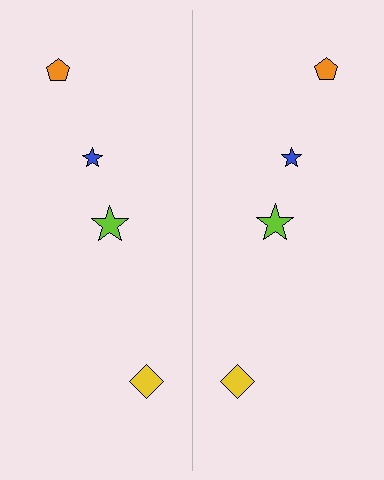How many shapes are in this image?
There are 8 shapes in this image.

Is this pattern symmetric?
Yes, this pattern has bilateral (reflection) symmetry.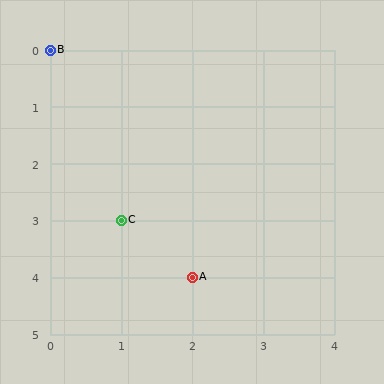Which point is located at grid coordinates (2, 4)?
Point A is at (2, 4).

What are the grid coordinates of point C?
Point C is at grid coordinates (1, 3).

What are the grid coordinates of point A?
Point A is at grid coordinates (2, 4).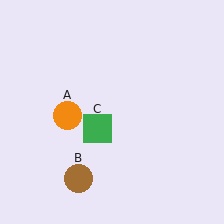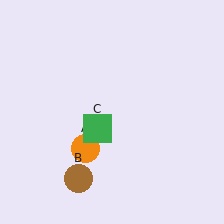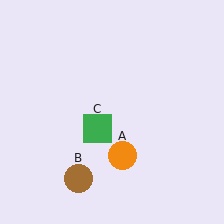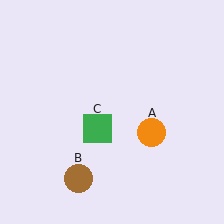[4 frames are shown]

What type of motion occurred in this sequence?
The orange circle (object A) rotated counterclockwise around the center of the scene.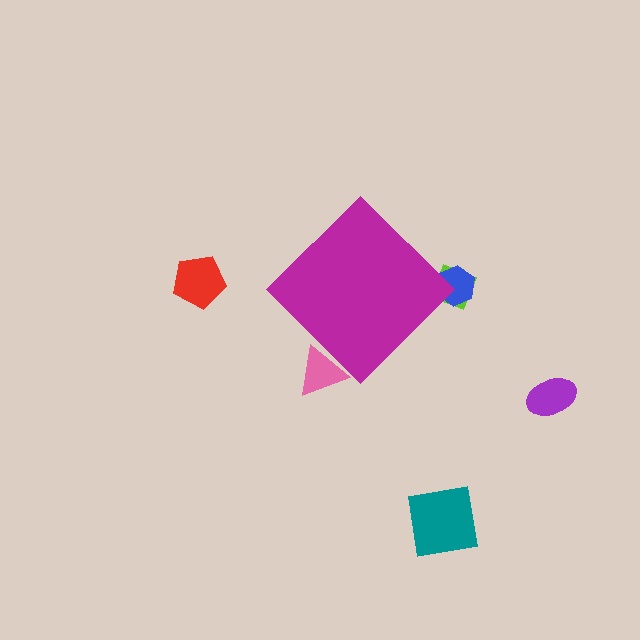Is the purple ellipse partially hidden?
No, the purple ellipse is fully visible.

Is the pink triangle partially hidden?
Yes, the pink triangle is partially hidden behind the magenta diamond.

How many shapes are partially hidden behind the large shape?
3 shapes are partially hidden.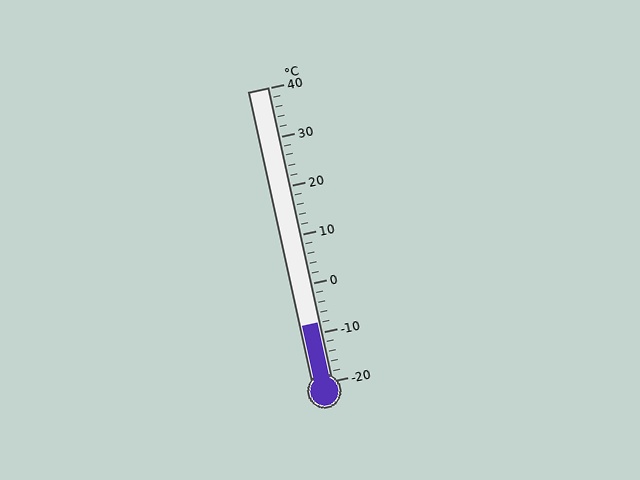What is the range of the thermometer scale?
The thermometer scale ranges from -20°C to 40°C.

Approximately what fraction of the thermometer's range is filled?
The thermometer is filled to approximately 20% of its range.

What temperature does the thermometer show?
The thermometer shows approximately -8°C.